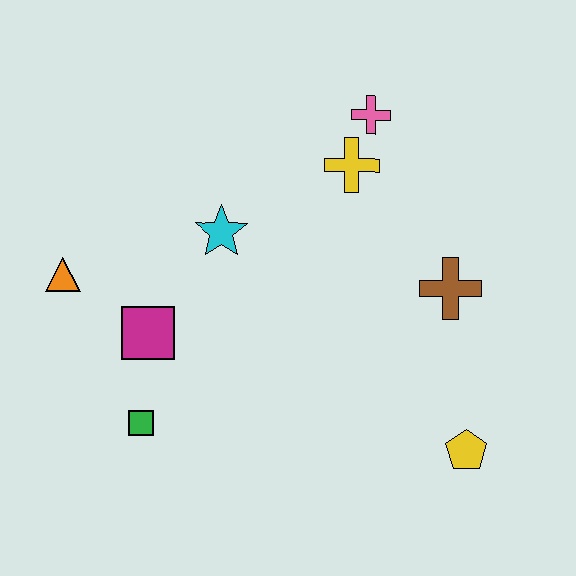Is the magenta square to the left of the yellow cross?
Yes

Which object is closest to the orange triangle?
The magenta square is closest to the orange triangle.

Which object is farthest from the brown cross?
The orange triangle is farthest from the brown cross.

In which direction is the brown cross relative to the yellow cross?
The brown cross is below the yellow cross.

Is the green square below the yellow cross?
Yes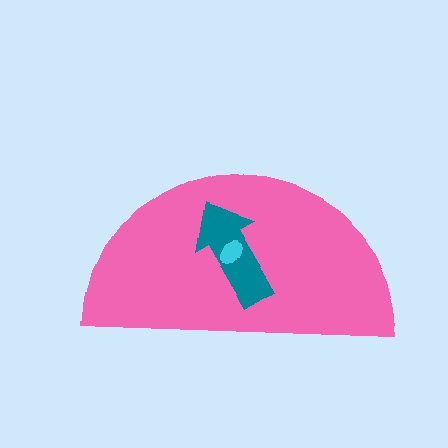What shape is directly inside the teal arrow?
The cyan ellipse.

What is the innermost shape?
The cyan ellipse.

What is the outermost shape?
The pink semicircle.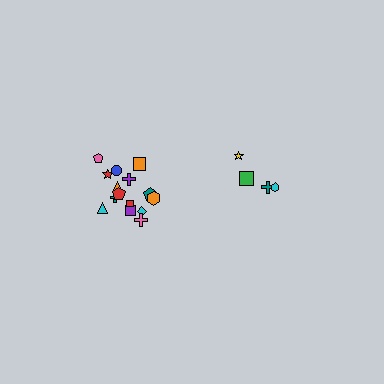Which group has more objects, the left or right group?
The left group.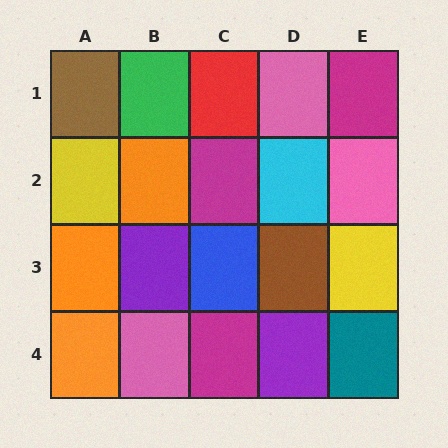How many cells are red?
1 cell is red.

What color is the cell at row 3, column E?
Yellow.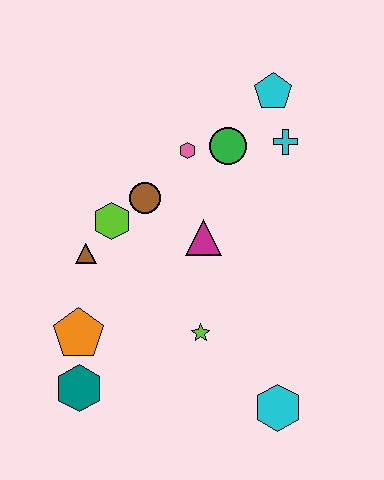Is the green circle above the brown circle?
Yes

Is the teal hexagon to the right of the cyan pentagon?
No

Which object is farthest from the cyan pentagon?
The teal hexagon is farthest from the cyan pentagon.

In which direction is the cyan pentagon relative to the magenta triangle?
The cyan pentagon is above the magenta triangle.